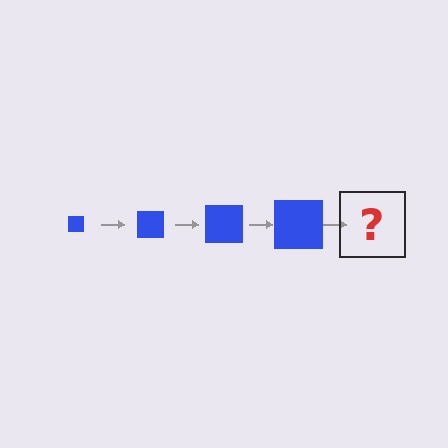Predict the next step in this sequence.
The next step is a blue square, larger than the previous one.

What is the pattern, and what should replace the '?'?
The pattern is that the square gets progressively larger each step. The '?' should be a blue square, larger than the previous one.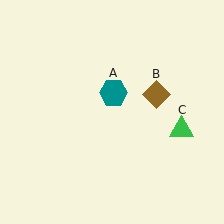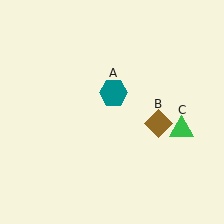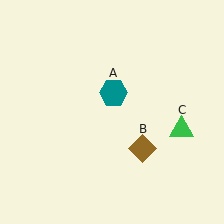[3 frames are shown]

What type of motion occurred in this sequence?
The brown diamond (object B) rotated clockwise around the center of the scene.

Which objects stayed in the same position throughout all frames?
Teal hexagon (object A) and green triangle (object C) remained stationary.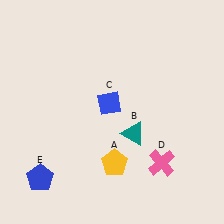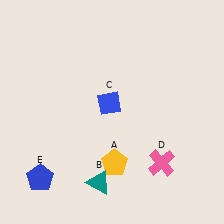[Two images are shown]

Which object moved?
The teal triangle (B) moved down.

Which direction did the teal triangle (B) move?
The teal triangle (B) moved down.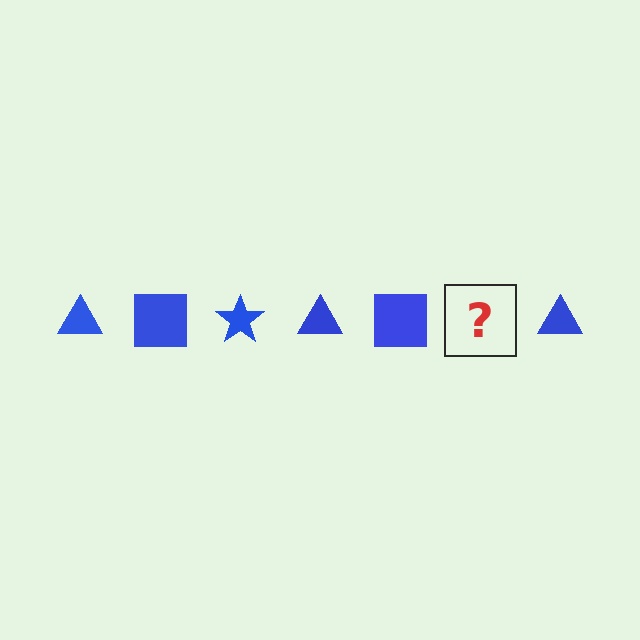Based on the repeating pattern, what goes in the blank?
The blank should be a blue star.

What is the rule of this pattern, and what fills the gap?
The rule is that the pattern cycles through triangle, square, star shapes in blue. The gap should be filled with a blue star.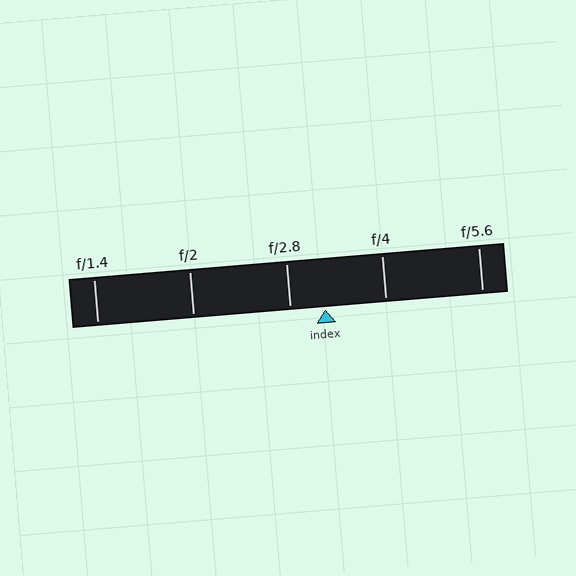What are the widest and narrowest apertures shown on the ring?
The widest aperture shown is f/1.4 and the narrowest is f/5.6.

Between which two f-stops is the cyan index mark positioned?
The index mark is between f/2.8 and f/4.